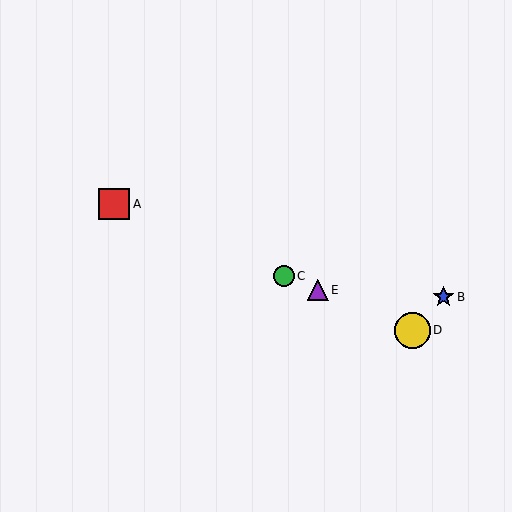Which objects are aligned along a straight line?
Objects A, C, D, E are aligned along a straight line.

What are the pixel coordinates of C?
Object C is at (284, 276).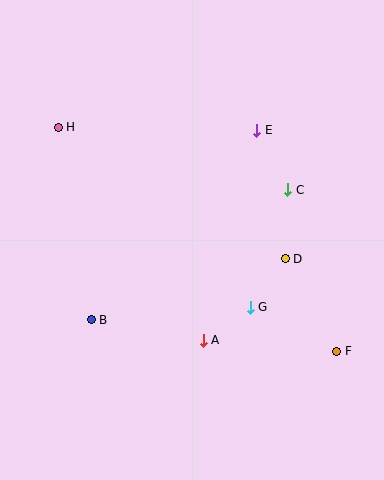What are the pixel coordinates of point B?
Point B is at (91, 320).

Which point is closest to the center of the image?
Point G at (250, 307) is closest to the center.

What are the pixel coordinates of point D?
Point D is at (285, 259).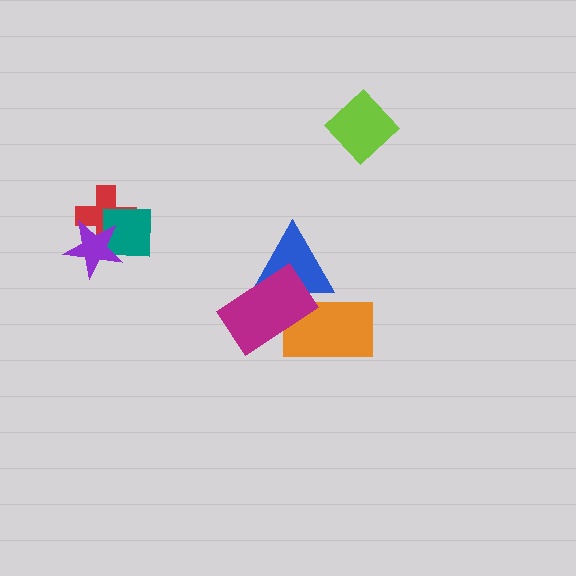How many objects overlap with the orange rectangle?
2 objects overlap with the orange rectangle.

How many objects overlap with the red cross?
2 objects overlap with the red cross.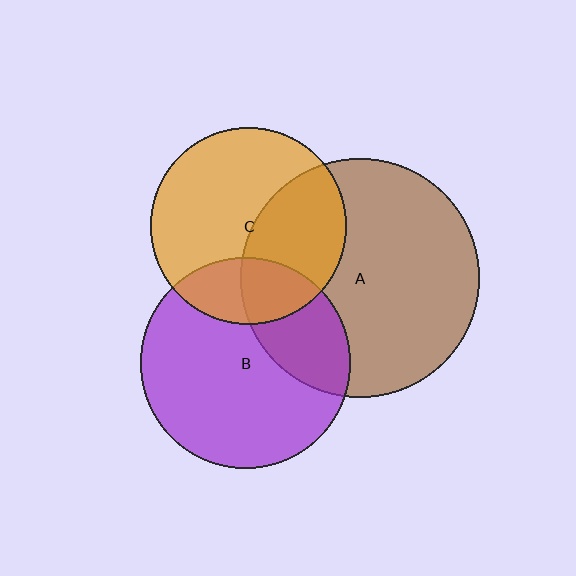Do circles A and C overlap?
Yes.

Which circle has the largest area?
Circle A (brown).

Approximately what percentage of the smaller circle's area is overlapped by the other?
Approximately 40%.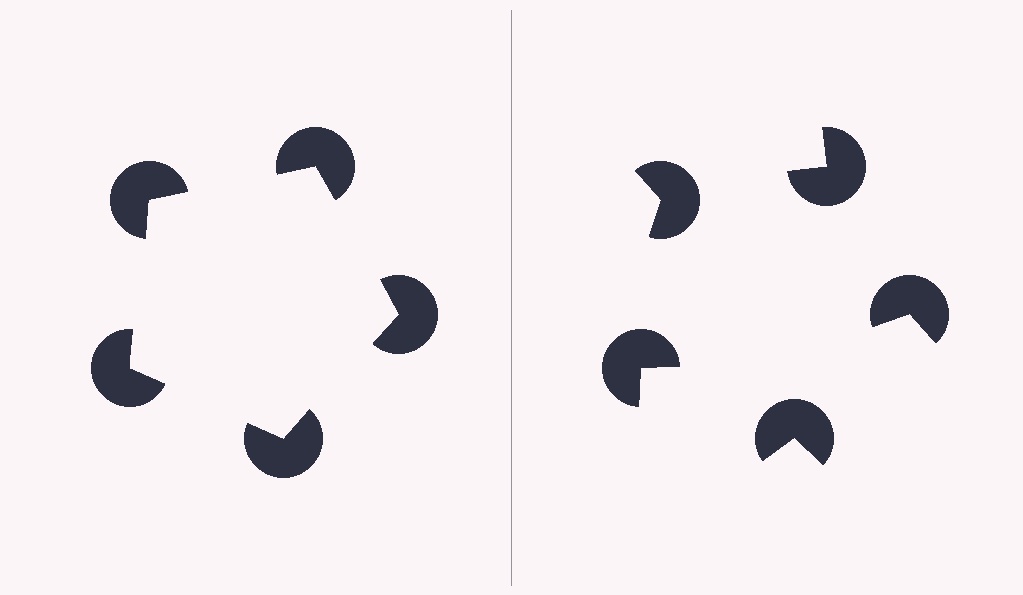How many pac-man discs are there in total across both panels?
10 — 5 on each side.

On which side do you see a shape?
An illusory pentagon appears on the left side. On the right side the wedge cuts are rotated, so no coherent shape forms.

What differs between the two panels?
The pac-man discs are positioned identically on both sides; only the wedge orientations differ. On the left they align to a pentagon; on the right they are misaligned.